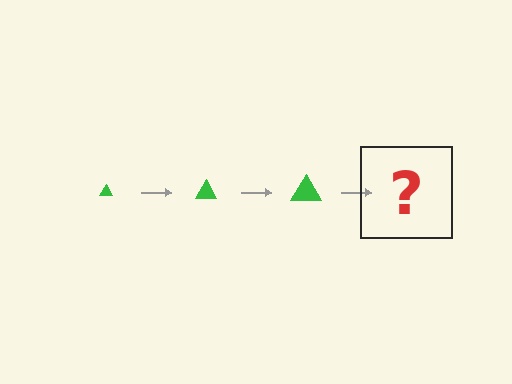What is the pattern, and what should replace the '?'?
The pattern is that the triangle gets progressively larger each step. The '?' should be a green triangle, larger than the previous one.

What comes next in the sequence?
The next element should be a green triangle, larger than the previous one.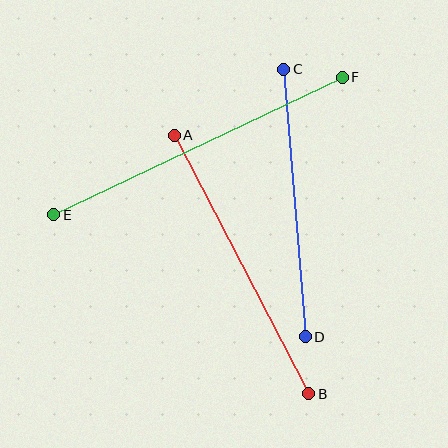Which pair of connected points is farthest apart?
Points E and F are farthest apart.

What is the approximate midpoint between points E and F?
The midpoint is at approximately (198, 146) pixels.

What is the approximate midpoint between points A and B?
The midpoint is at approximately (242, 264) pixels.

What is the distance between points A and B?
The distance is approximately 291 pixels.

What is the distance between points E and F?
The distance is approximately 320 pixels.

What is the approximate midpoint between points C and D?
The midpoint is at approximately (294, 203) pixels.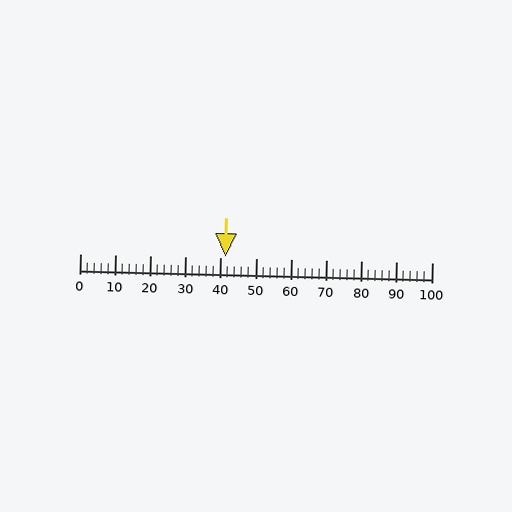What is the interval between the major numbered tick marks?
The major tick marks are spaced 10 units apart.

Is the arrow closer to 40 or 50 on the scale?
The arrow is closer to 40.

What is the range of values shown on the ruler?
The ruler shows values from 0 to 100.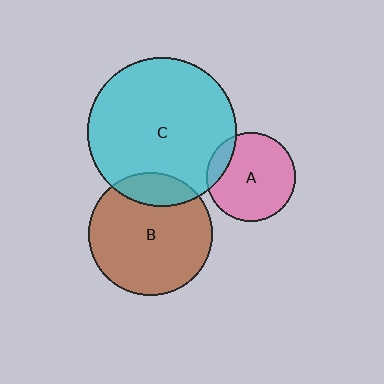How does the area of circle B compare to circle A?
Approximately 1.9 times.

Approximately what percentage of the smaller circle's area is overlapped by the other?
Approximately 15%.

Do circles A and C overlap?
Yes.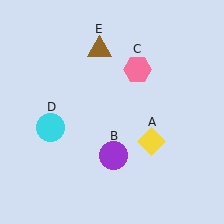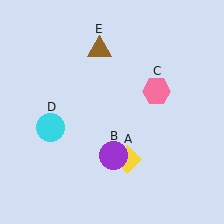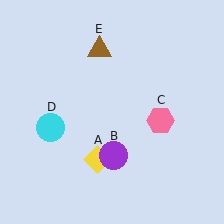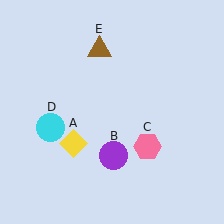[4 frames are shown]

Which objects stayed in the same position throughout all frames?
Purple circle (object B) and cyan circle (object D) and brown triangle (object E) remained stationary.